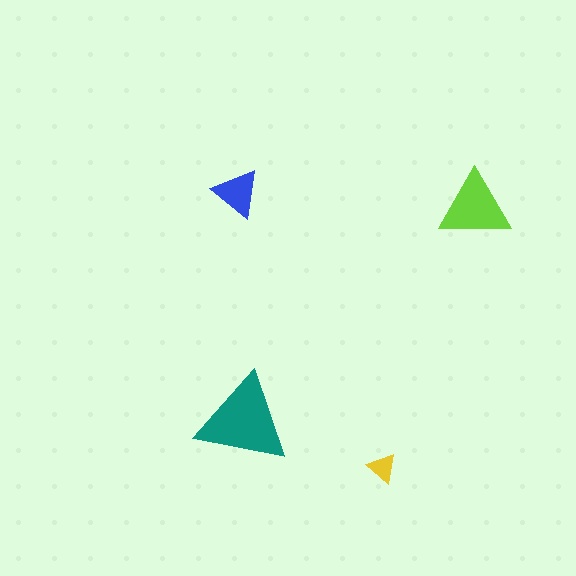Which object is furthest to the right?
The lime triangle is rightmost.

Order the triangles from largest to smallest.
the teal one, the lime one, the blue one, the yellow one.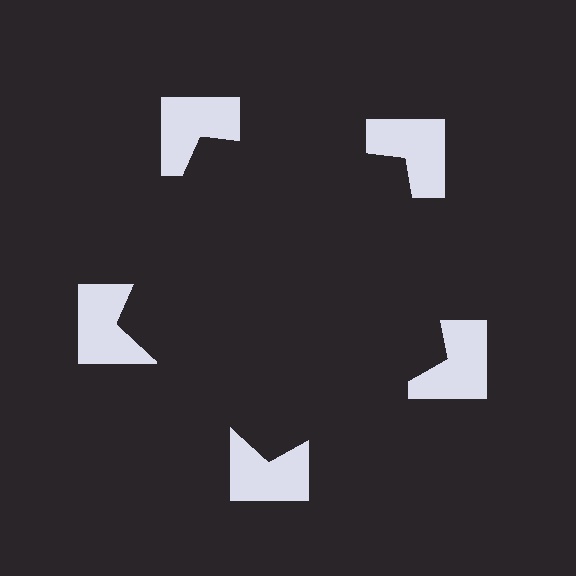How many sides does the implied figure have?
5 sides.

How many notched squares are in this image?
There are 5 — one at each vertex of the illusory pentagon.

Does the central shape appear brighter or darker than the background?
It typically appears slightly darker than the background, even though no actual brightness change is drawn.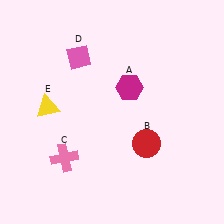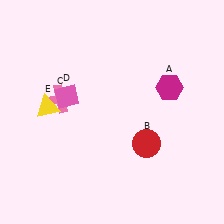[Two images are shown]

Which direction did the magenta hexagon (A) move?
The magenta hexagon (A) moved right.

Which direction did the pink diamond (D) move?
The pink diamond (D) moved down.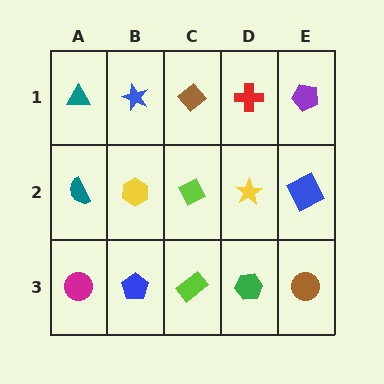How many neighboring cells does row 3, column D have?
3.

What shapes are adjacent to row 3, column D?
A yellow star (row 2, column D), a lime rectangle (row 3, column C), a brown circle (row 3, column E).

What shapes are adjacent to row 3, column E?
A blue square (row 2, column E), a green hexagon (row 3, column D).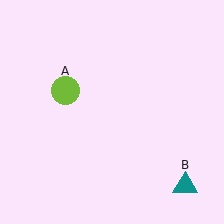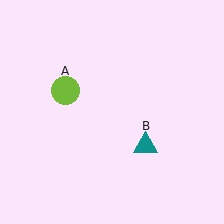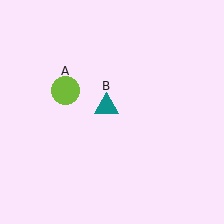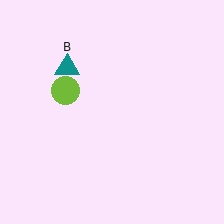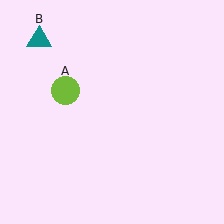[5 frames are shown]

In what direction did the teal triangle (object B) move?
The teal triangle (object B) moved up and to the left.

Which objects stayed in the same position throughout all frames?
Lime circle (object A) remained stationary.